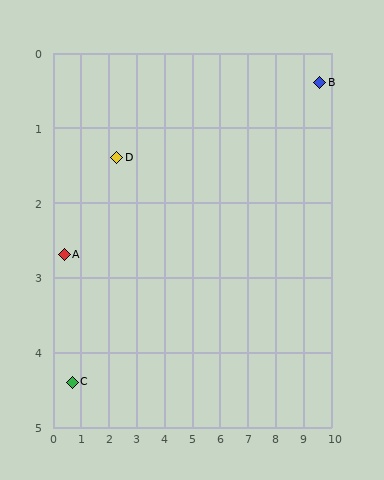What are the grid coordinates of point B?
Point B is at approximately (9.6, 0.4).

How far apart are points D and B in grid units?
Points D and B are about 7.4 grid units apart.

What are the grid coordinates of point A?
Point A is at approximately (0.4, 2.7).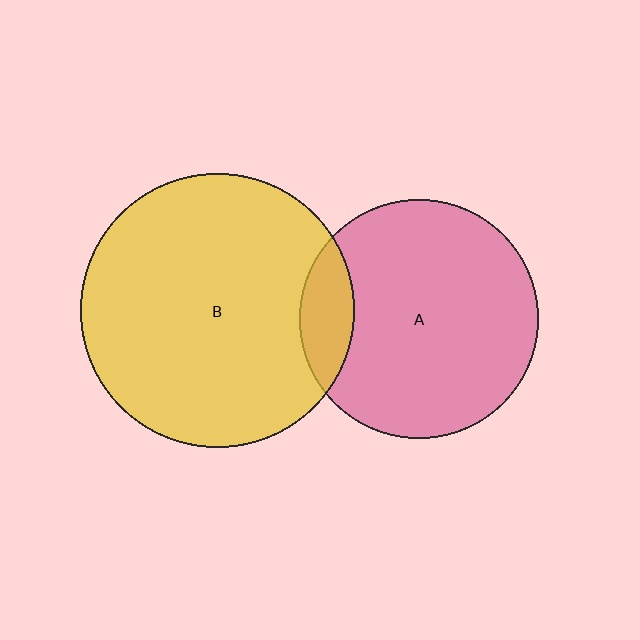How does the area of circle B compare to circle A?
Approximately 1.3 times.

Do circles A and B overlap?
Yes.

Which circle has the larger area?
Circle B (yellow).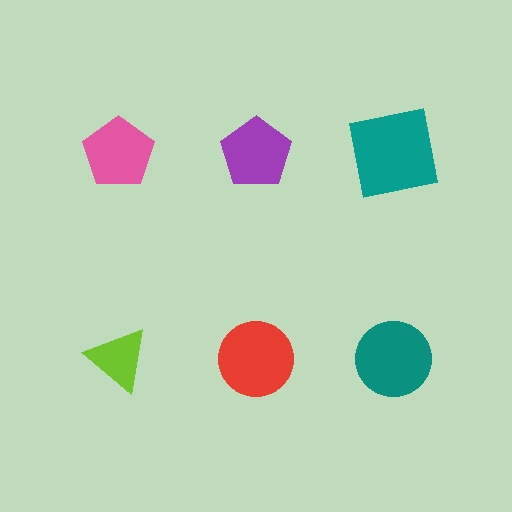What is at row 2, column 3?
A teal circle.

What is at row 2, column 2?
A red circle.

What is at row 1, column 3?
A teal square.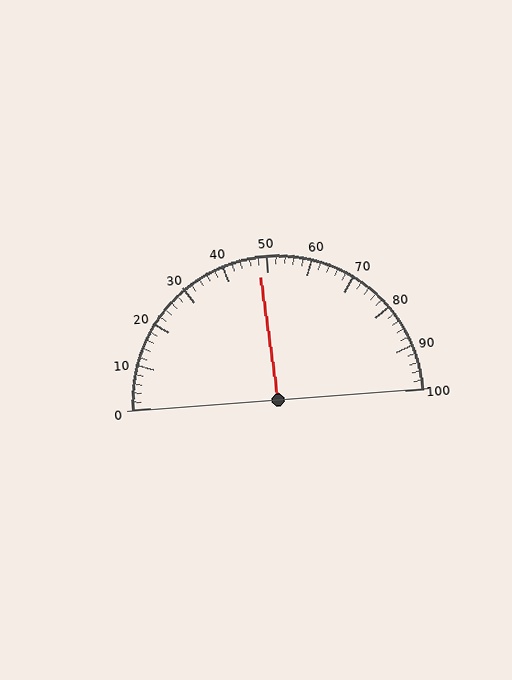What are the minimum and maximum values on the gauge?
The gauge ranges from 0 to 100.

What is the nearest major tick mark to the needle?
The nearest major tick mark is 50.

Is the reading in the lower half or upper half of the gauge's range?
The reading is in the lower half of the range (0 to 100).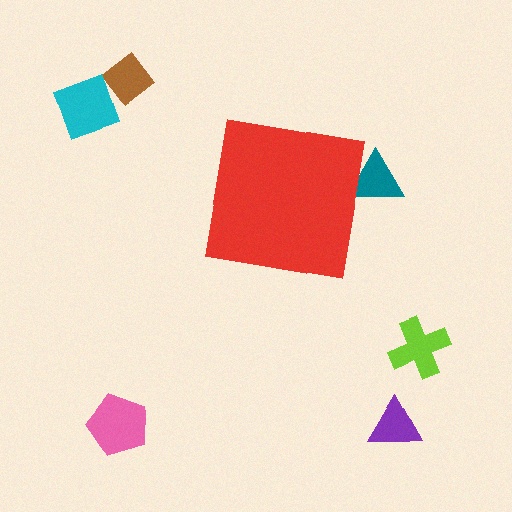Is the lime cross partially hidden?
No, the lime cross is fully visible.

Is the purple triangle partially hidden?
No, the purple triangle is fully visible.